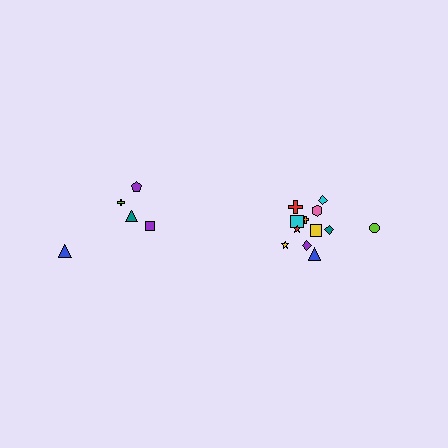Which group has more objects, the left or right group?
The right group.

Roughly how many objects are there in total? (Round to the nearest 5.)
Roughly 15 objects in total.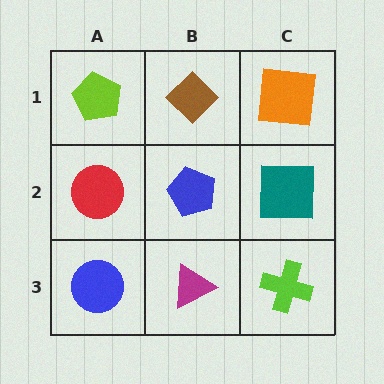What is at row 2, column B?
A blue pentagon.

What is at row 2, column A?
A red circle.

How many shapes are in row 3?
3 shapes.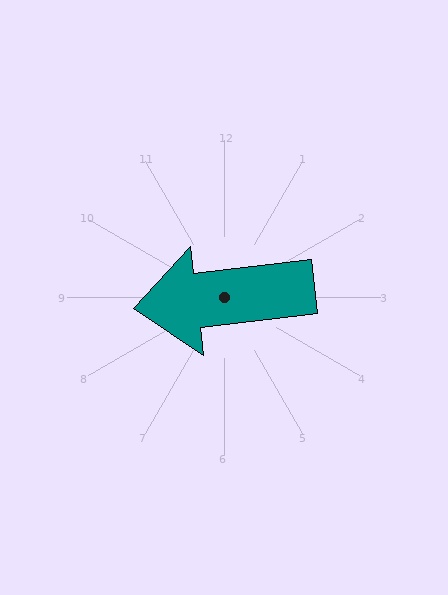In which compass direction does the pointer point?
West.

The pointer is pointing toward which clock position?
Roughly 9 o'clock.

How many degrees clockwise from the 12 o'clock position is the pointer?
Approximately 263 degrees.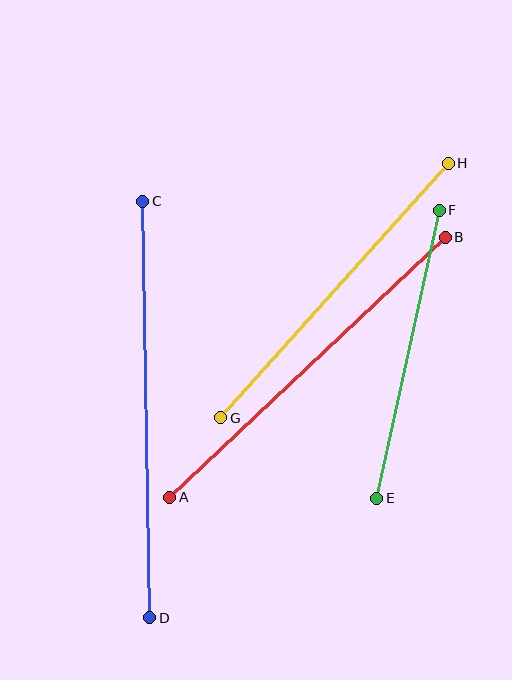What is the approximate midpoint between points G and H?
The midpoint is at approximately (334, 290) pixels.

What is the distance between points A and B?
The distance is approximately 379 pixels.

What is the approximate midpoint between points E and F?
The midpoint is at approximately (408, 354) pixels.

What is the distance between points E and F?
The distance is approximately 295 pixels.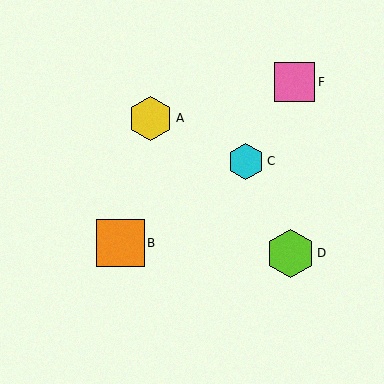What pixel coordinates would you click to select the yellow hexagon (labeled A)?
Click at (151, 118) to select the yellow hexagon A.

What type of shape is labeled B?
Shape B is an orange square.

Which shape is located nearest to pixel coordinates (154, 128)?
The yellow hexagon (labeled A) at (151, 118) is nearest to that location.